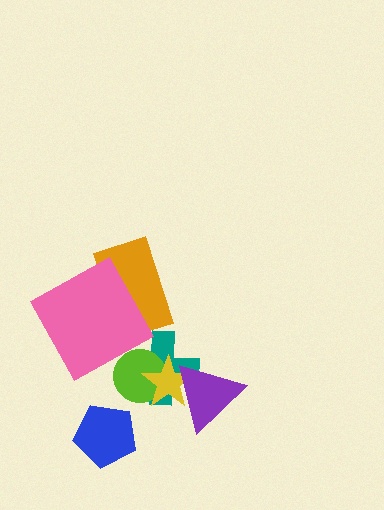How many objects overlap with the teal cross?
3 objects overlap with the teal cross.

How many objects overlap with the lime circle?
2 objects overlap with the lime circle.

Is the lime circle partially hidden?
Yes, it is partially covered by another shape.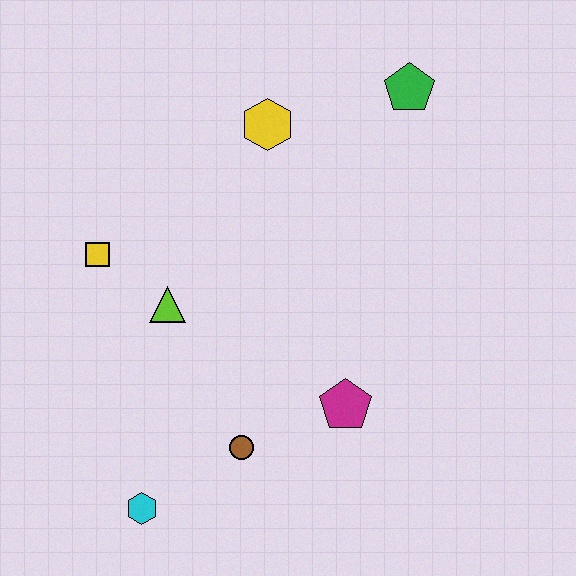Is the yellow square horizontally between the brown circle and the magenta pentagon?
No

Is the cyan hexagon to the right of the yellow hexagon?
No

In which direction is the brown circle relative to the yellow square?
The brown circle is below the yellow square.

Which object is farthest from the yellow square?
The green pentagon is farthest from the yellow square.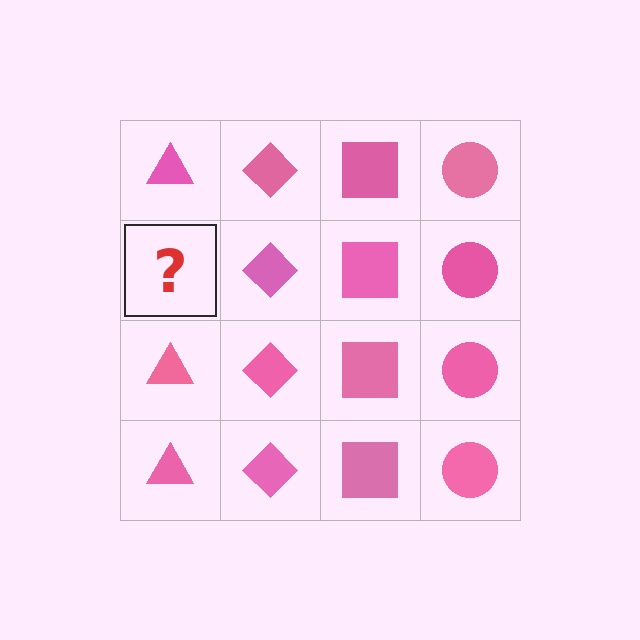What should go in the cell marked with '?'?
The missing cell should contain a pink triangle.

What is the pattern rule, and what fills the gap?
The rule is that each column has a consistent shape. The gap should be filled with a pink triangle.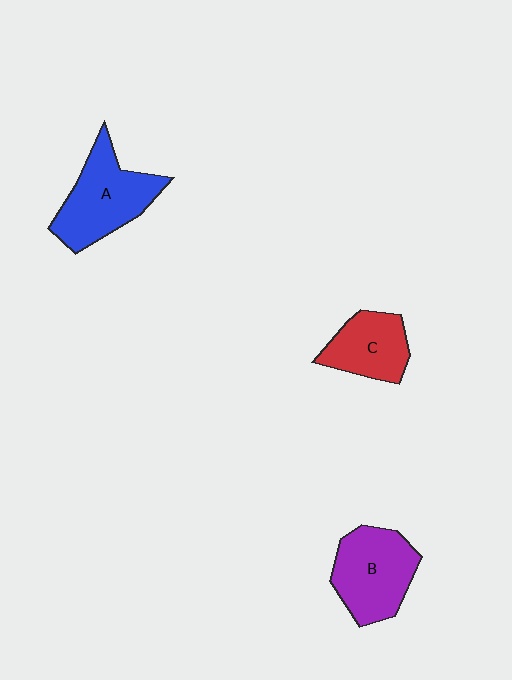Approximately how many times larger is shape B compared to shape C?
Approximately 1.3 times.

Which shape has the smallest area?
Shape C (red).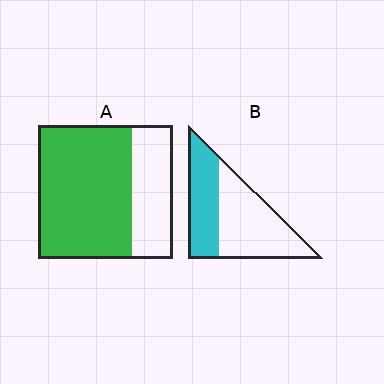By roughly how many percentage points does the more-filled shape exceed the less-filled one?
By roughly 30 percentage points (A over B).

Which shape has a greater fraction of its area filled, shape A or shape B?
Shape A.